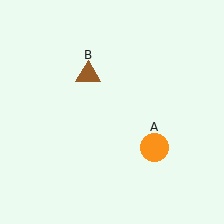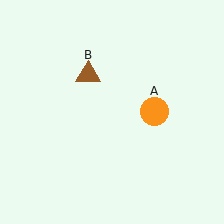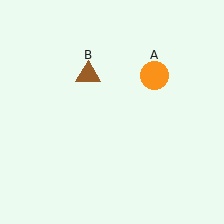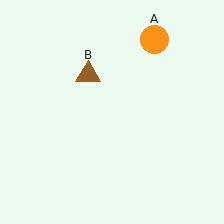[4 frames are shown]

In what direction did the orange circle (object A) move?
The orange circle (object A) moved up.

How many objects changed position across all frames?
1 object changed position: orange circle (object A).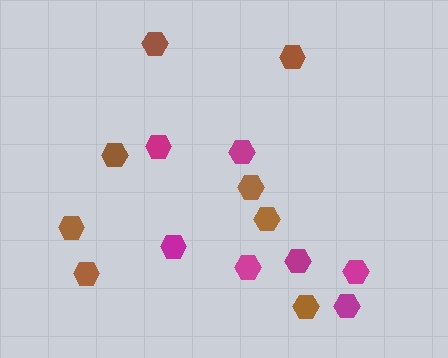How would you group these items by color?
There are 2 groups: one group of magenta hexagons (7) and one group of brown hexagons (8).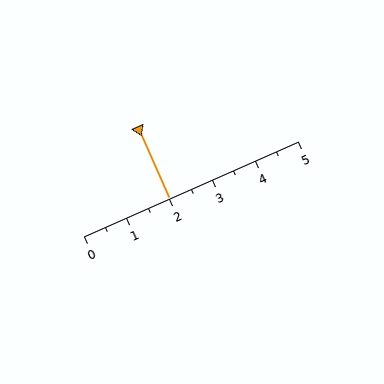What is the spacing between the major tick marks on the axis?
The major ticks are spaced 1 apart.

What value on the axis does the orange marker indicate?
The marker indicates approximately 2.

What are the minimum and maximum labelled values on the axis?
The axis runs from 0 to 5.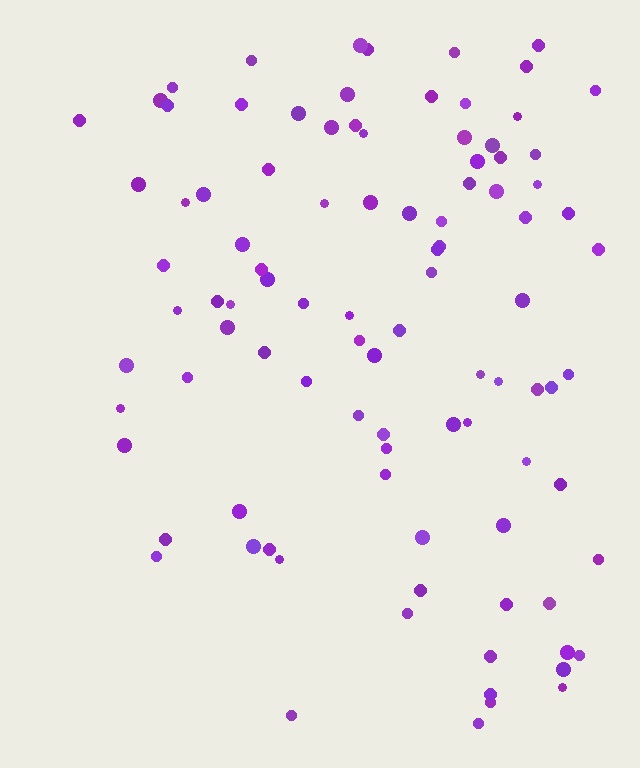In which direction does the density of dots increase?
From left to right, with the right side densest.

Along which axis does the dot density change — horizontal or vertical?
Horizontal.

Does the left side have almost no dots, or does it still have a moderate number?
Still a moderate number, just noticeably fewer than the right.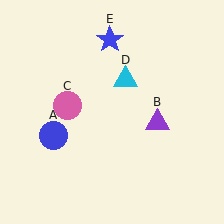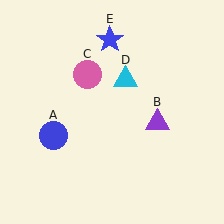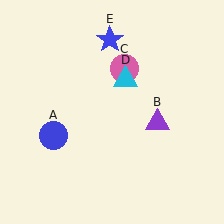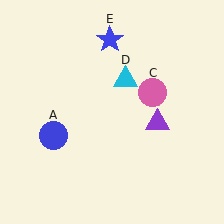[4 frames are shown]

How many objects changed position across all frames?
1 object changed position: pink circle (object C).